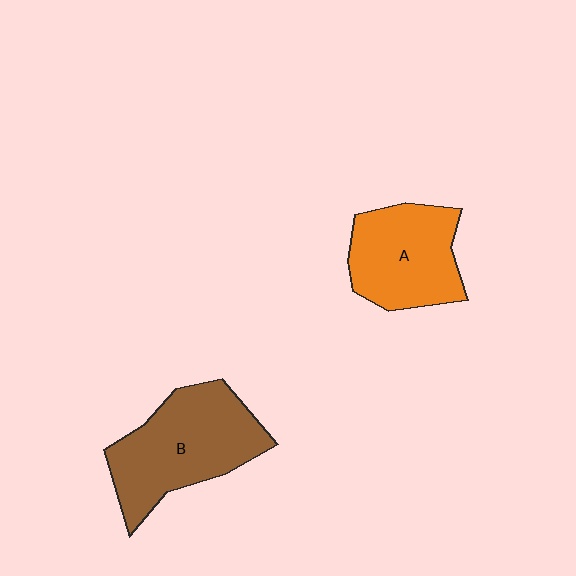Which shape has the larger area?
Shape B (brown).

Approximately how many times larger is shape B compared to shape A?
Approximately 1.3 times.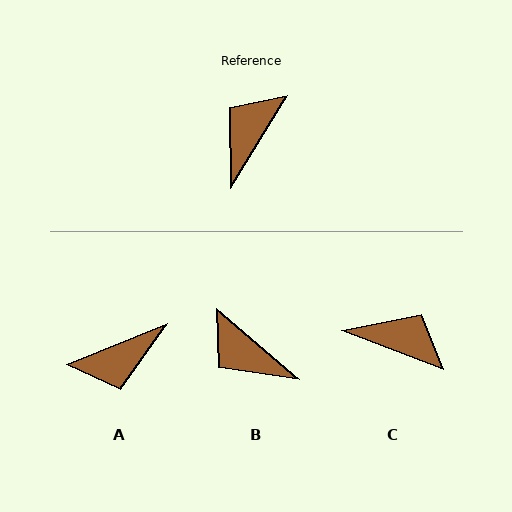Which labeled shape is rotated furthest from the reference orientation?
A, about 144 degrees away.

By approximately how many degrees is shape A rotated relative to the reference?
Approximately 144 degrees counter-clockwise.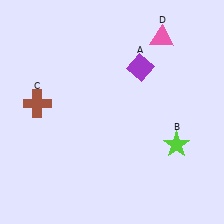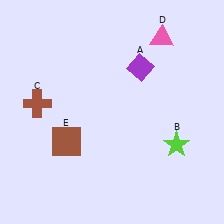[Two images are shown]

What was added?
A brown square (E) was added in Image 2.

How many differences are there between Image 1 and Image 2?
There is 1 difference between the two images.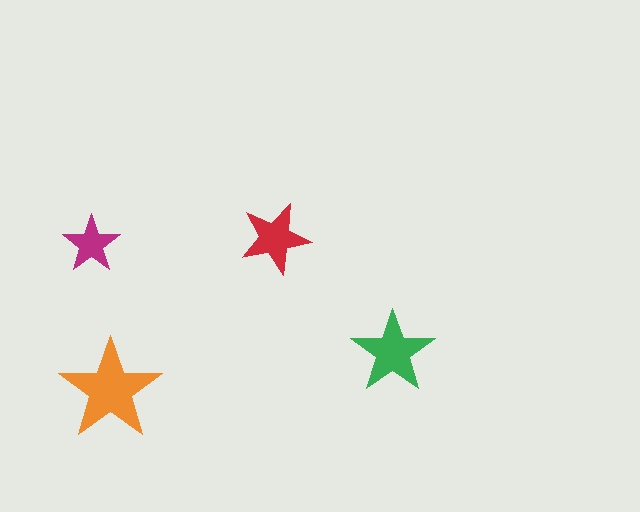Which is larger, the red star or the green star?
The green one.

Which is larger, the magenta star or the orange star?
The orange one.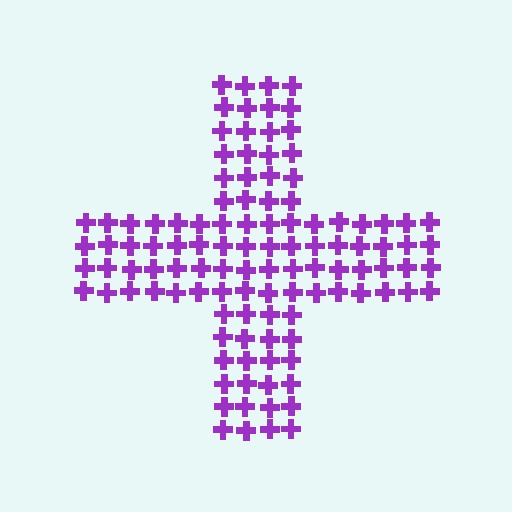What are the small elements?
The small elements are crosses.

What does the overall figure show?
The overall figure shows a cross.